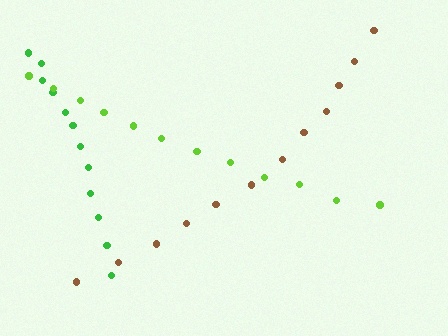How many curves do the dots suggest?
There are 3 distinct paths.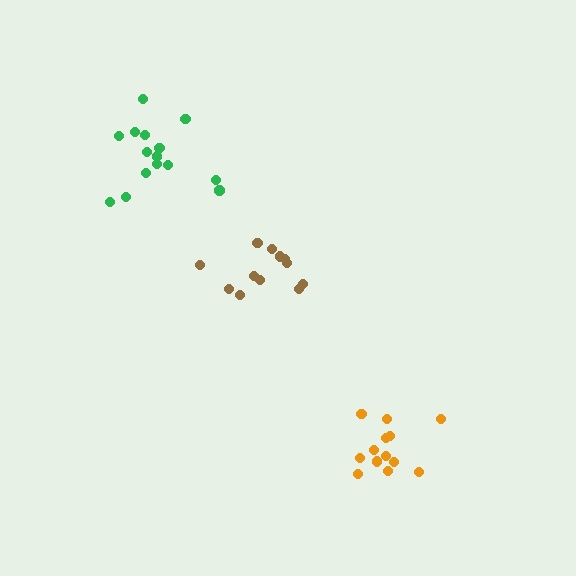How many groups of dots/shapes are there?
There are 3 groups.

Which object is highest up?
The green cluster is topmost.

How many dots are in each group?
Group 1: 12 dots, Group 2: 15 dots, Group 3: 13 dots (40 total).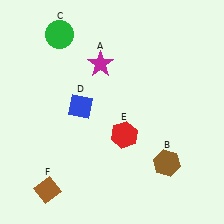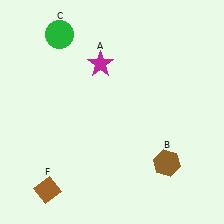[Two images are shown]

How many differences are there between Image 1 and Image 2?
There are 2 differences between the two images.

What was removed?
The red hexagon (E), the blue diamond (D) were removed in Image 2.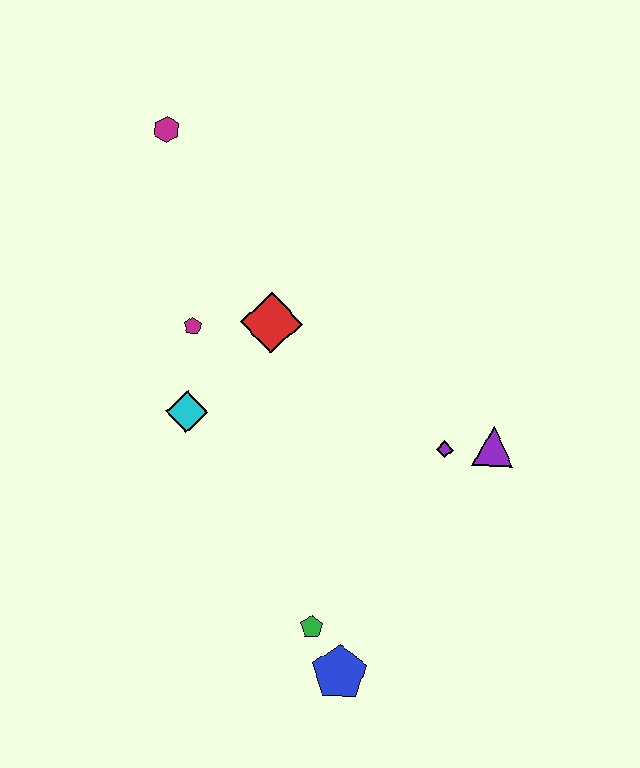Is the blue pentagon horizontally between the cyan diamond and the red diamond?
No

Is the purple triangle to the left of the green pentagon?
No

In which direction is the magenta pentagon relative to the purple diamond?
The magenta pentagon is to the left of the purple diamond.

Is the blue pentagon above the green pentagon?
No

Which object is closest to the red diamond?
The magenta pentagon is closest to the red diamond.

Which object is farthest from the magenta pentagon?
The blue pentagon is farthest from the magenta pentagon.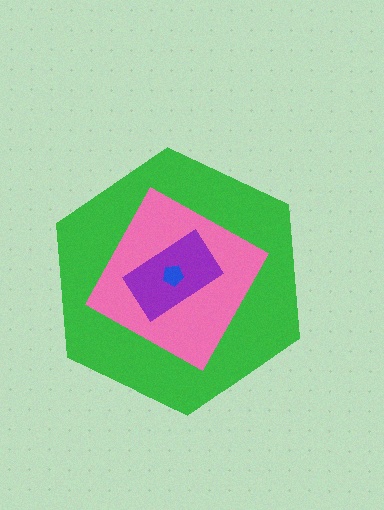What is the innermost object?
The blue pentagon.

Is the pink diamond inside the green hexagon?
Yes.